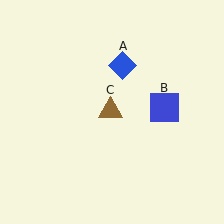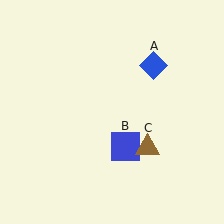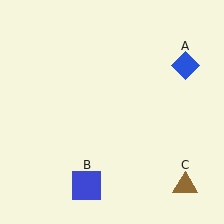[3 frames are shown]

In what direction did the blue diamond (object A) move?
The blue diamond (object A) moved right.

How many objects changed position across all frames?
3 objects changed position: blue diamond (object A), blue square (object B), brown triangle (object C).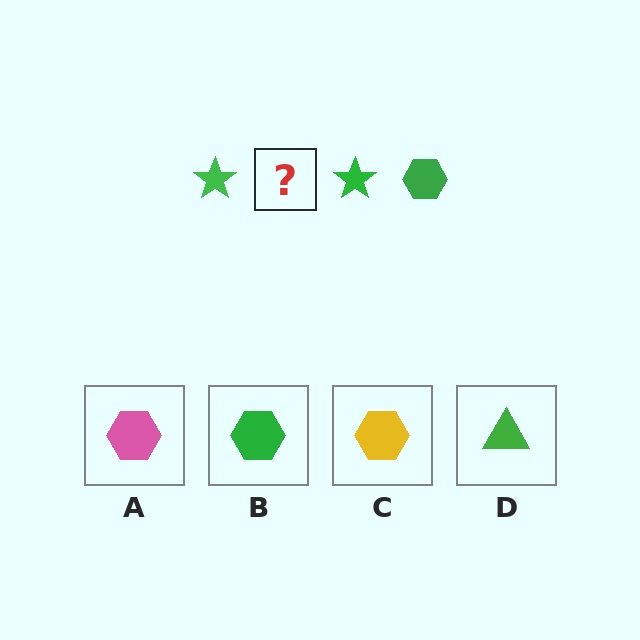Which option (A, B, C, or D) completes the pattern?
B.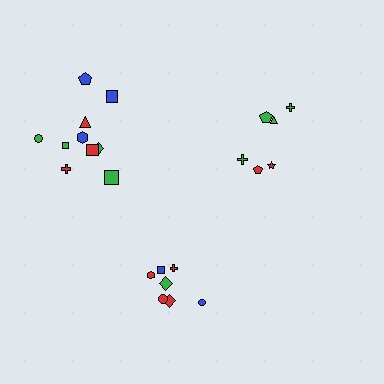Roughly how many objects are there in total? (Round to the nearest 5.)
Roughly 25 objects in total.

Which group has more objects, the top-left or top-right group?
The top-left group.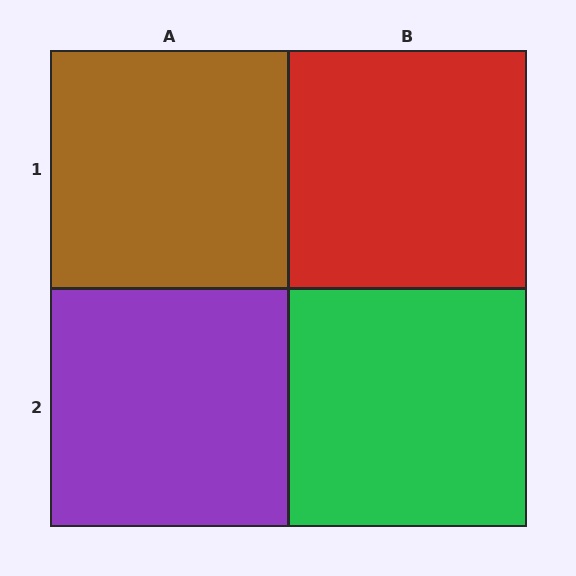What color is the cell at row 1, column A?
Brown.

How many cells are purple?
1 cell is purple.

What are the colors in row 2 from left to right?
Purple, green.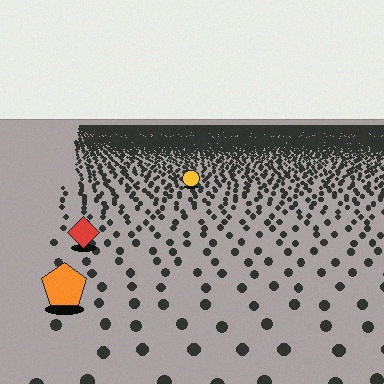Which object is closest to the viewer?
The orange pentagon is closest. The texture marks near it are larger and more spread out.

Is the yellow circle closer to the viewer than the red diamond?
No. The red diamond is closer — you can tell from the texture gradient: the ground texture is coarser near it.